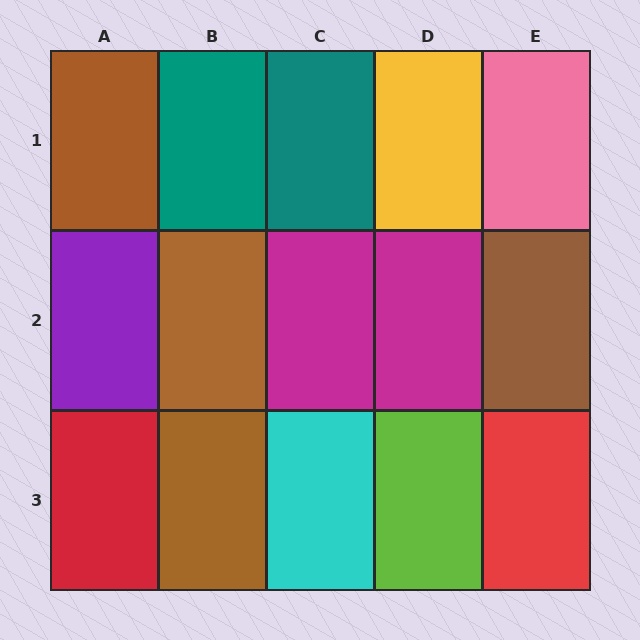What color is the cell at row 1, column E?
Pink.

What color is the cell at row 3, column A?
Red.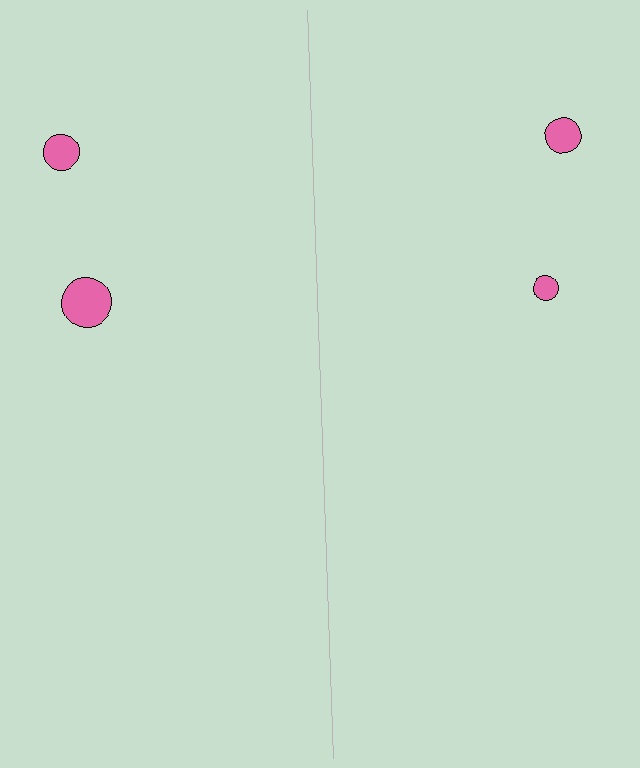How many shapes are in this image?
There are 4 shapes in this image.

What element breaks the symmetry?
The pink circle on the right side has a different size than its mirror counterpart.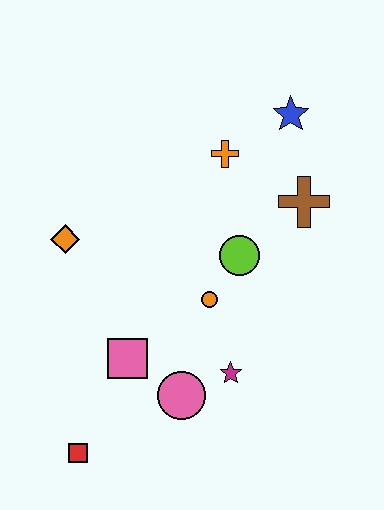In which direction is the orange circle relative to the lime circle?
The orange circle is below the lime circle.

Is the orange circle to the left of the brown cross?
Yes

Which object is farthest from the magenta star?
The blue star is farthest from the magenta star.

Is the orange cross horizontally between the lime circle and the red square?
Yes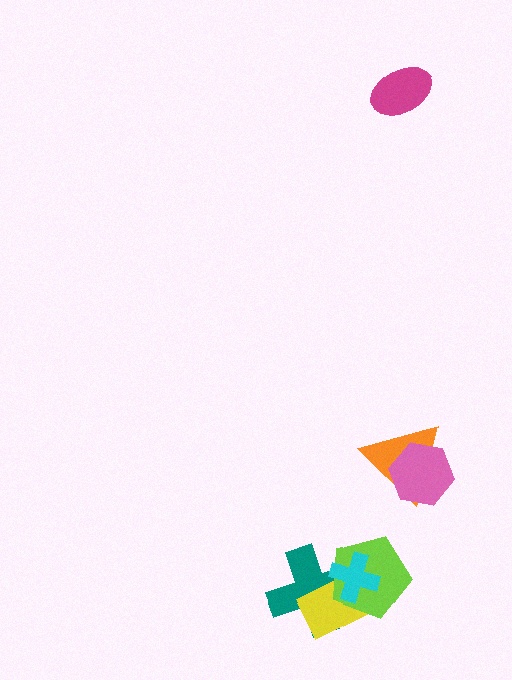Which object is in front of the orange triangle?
The pink hexagon is in front of the orange triangle.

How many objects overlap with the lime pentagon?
3 objects overlap with the lime pentagon.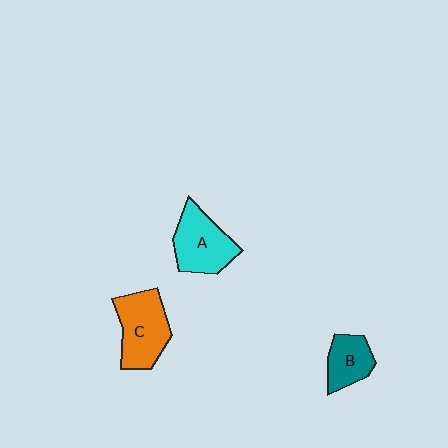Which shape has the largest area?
Shape C (orange).